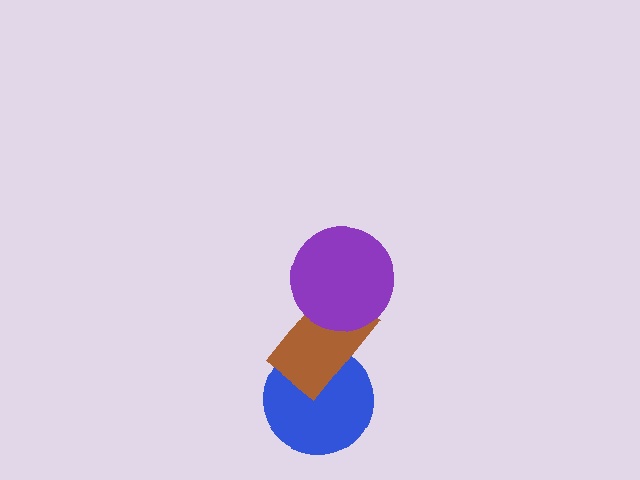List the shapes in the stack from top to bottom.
From top to bottom: the purple circle, the brown rectangle, the blue circle.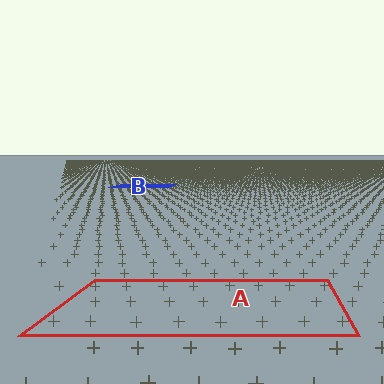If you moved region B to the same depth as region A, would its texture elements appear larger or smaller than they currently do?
They would appear larger. At a closer depth, the same texture elements are projected at a bigger on-screen size.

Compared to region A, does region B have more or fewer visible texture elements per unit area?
Region B has more texture elements per unit area — they are packed more densely because it is farther away.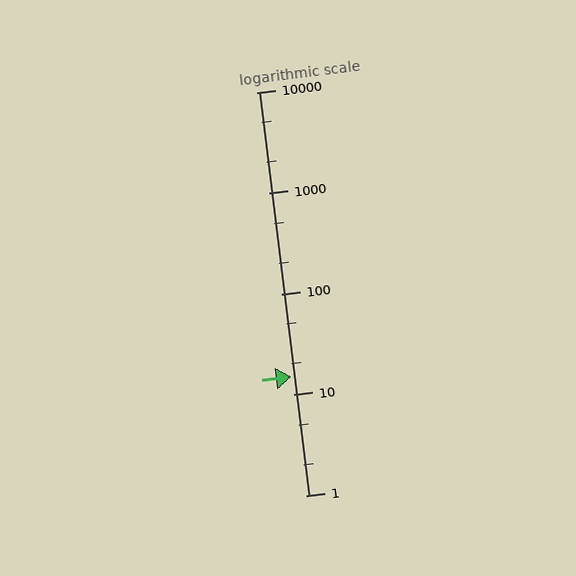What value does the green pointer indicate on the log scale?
The pointer indicates approximately 15.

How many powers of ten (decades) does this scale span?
The scale spans 4 decades, from 1 to 10000.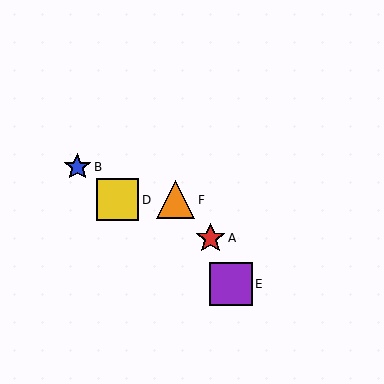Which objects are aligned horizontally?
Objects C, D, F are aligned horizontally.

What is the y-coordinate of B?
Object B is at y≈167.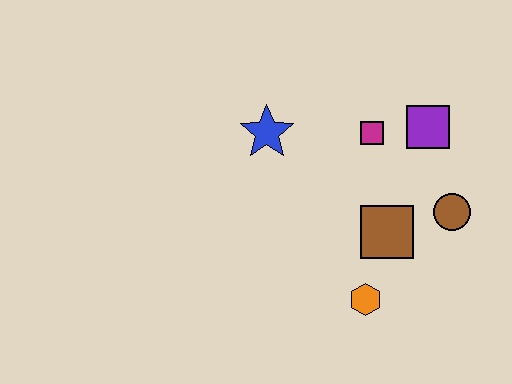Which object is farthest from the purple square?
The orange hexagon is farthest from the purple square.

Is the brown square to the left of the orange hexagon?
No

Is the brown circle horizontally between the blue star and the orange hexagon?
No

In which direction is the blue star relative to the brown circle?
The blue star is to the left of the brown circle.